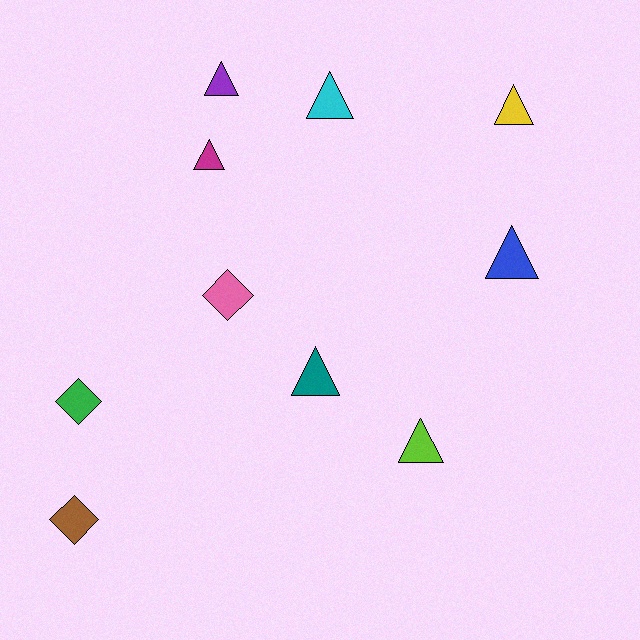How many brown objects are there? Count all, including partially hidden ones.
There is 1 brown object.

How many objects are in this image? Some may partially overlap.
There are 10 objects.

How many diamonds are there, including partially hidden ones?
There are 3 diamonds.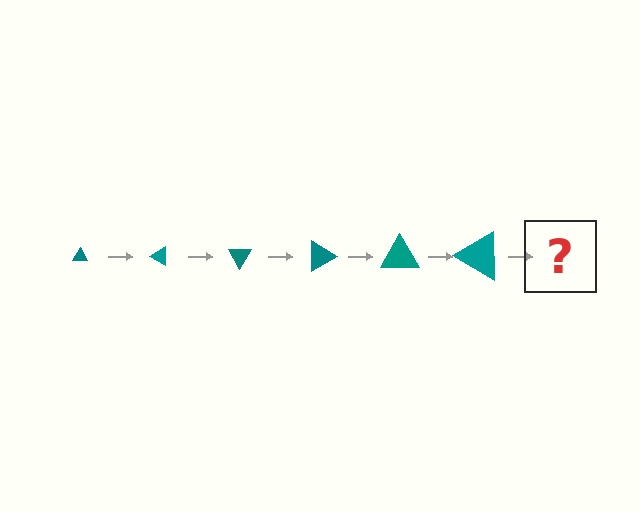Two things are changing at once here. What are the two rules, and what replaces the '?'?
The two rules are that the triangle grows larger each step and it rotates 30 degrees each step. The '?' should be a triangle, larger than the previous one and rotated 180 degrees from the start.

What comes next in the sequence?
The next element should be a triangle, larger than the previous one and rotated 180 degrees from the start.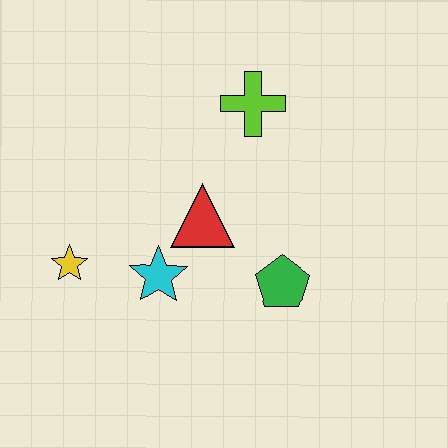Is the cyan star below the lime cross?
Yes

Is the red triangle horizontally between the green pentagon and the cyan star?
Yes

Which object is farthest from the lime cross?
The yellow star is farthest from the lime cross.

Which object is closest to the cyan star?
The red triangle is closest to the cyan star.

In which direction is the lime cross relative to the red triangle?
The lime cross is above the red triangle.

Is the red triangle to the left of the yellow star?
No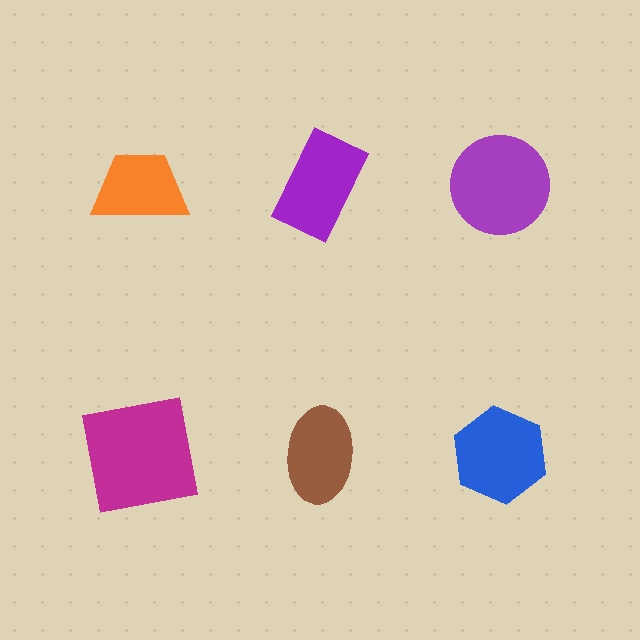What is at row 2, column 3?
A blue hexagon.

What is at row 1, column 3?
A purple circle.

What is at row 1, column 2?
A purple rectangle.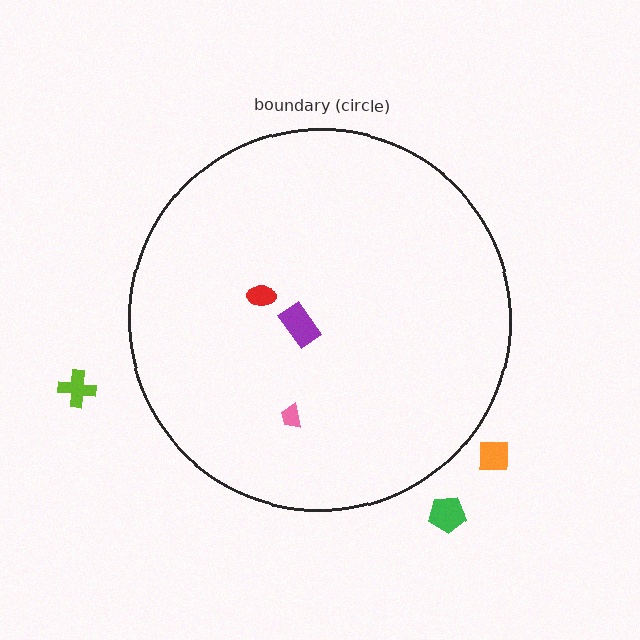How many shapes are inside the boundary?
3 inside, 3 outside.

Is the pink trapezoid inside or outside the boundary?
Inside.